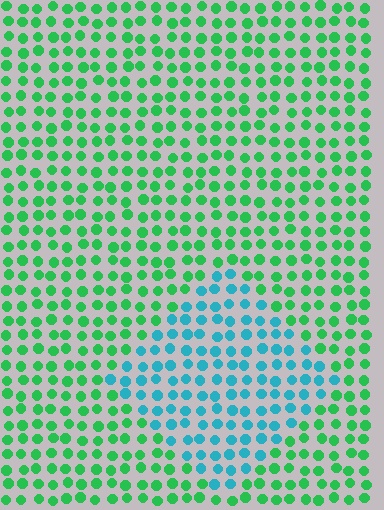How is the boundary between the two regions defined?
The boundary is defined purely by a slight shift in hue (about 51 degrees). Spacing, size, and orientation are identical on both sides.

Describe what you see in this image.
The image is filled with small green elements in a uniform arrangement. A diamond-shaped region is visible where the elements are tinted to a slightly different hue, forming a subtle color boundary.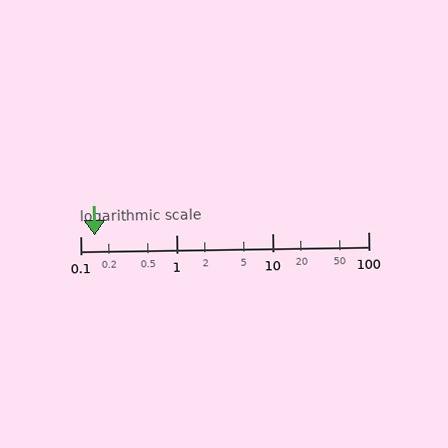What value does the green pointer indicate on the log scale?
The pointer indicates approximately 0.14.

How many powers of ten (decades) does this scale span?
The scale spans 3 decades, from 0.1 to 100.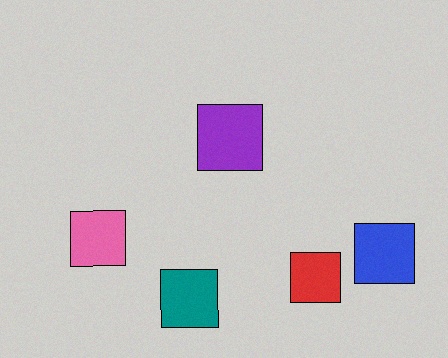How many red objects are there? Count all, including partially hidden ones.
There is 1 red object.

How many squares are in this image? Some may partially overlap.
There are 5 squares.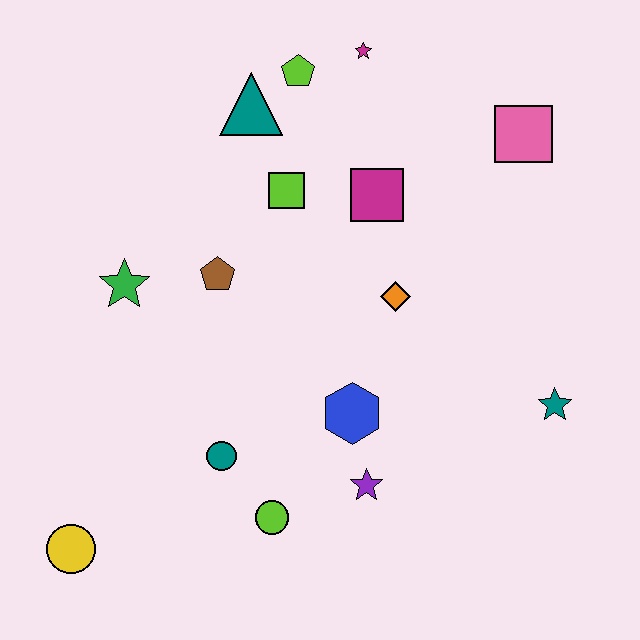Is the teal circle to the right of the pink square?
No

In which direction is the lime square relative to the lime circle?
The lime square is above the lime circle.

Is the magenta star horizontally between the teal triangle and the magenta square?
Yes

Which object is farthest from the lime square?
The yellow circle is farthest from the lime square.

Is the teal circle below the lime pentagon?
Yes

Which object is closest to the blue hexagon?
The purple star is closest to the blue hexagon.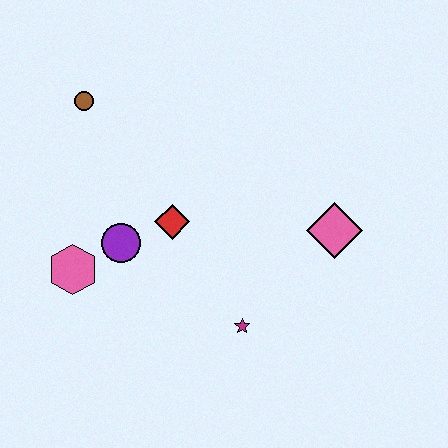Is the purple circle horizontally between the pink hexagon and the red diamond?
Yes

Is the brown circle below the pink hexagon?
No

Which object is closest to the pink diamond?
The magenta star is closest to the pink diamond.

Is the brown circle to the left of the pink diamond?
Yes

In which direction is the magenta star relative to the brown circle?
The magenta star is below the brown circle.